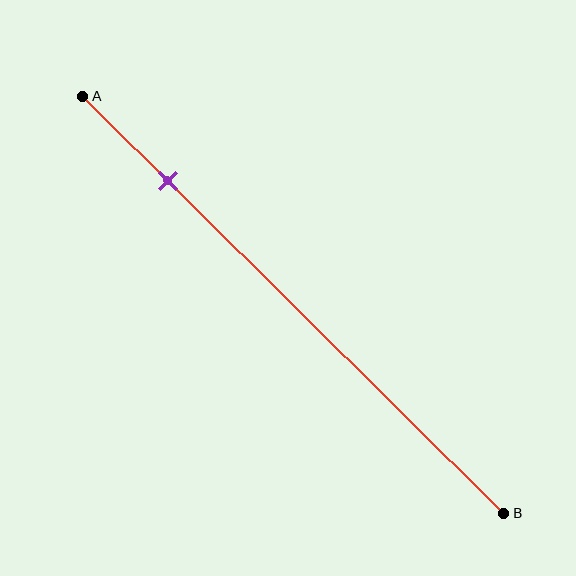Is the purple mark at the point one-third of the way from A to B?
No, the mark is at about 20% from A, not at the 33% one-third point.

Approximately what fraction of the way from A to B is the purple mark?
The purple mark is approximately 20% of the way from A to B.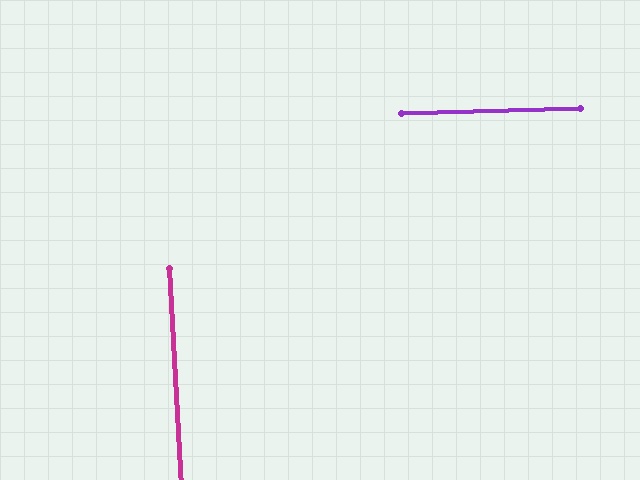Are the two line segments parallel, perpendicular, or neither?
Perpendicular — they meet at approximately 88°.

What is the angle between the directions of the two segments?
Approximately 88 degrees.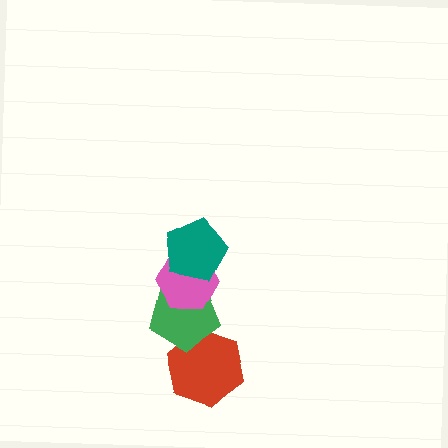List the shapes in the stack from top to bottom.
From top to bottom: the teal pentagon, the pink hexagon, the green pentagon, the red hexagon.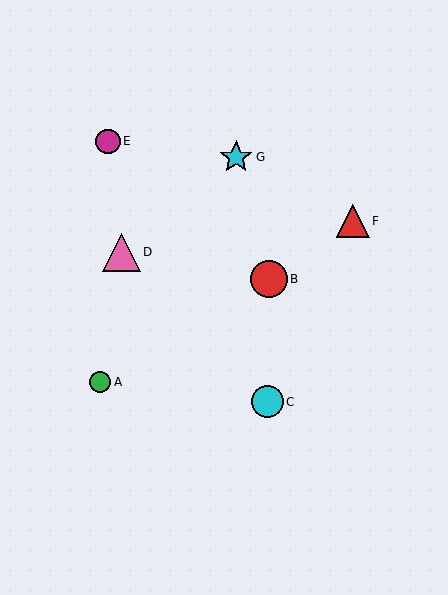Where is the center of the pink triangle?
The center of the pink triangle is at (121, 252).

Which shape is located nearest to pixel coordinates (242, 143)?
The cyan star (labeled G) at (236, 157) is nearest to that location.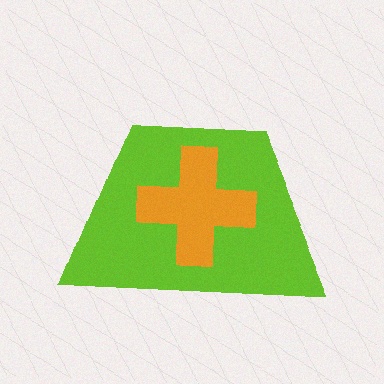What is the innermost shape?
The orange cross.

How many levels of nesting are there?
2.